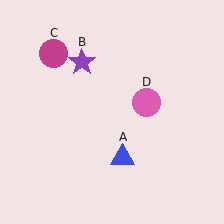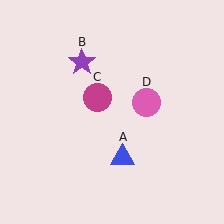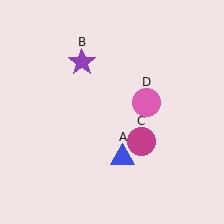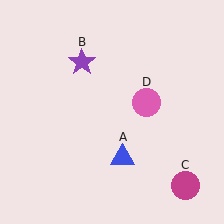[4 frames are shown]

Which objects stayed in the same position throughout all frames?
Blue triangle (object A) and purple star (object B) and pink circle (object D) remained stationary.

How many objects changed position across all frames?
1 object changed position: magenta circle (object C).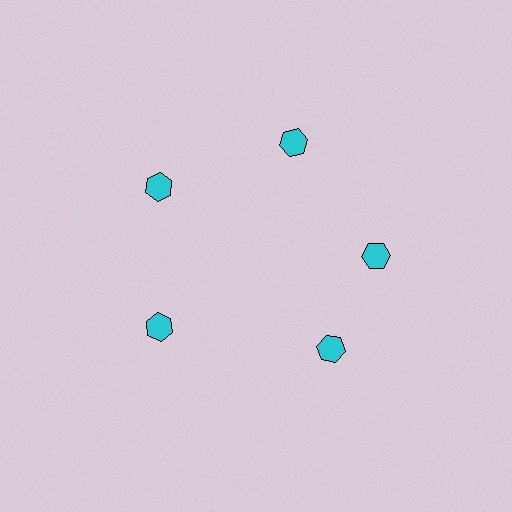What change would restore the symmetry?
The symmetry would be restored by rotating it back into even spacing with its neighbors so that all 5 hexagons sit at equal angles and equal distance from the center.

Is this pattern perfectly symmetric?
No. The 5 cyan hexagons are arranged in a ring, but one element near the 5 o'clock position is rotated out of alignment along the ring, breaking the 5-fold rotational symmetry.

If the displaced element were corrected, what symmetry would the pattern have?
It would have 5-fold rotational symmetry — the pattern would map onto itself every 72 degrees.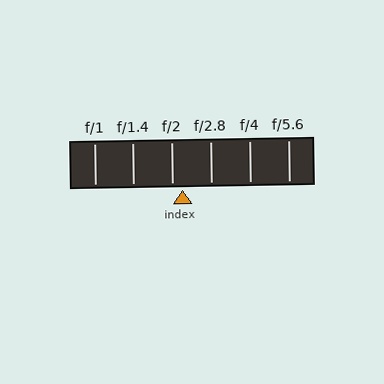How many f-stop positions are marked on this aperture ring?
There are 6 f-stop positions marked.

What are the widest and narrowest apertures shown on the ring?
The widest aperture shown is f/1 and the narrowest is f/5.6.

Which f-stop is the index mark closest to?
The index mark is closest to f/2.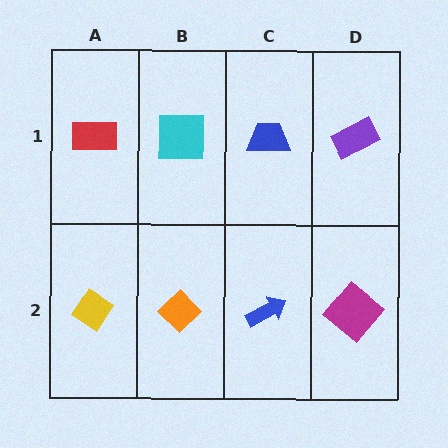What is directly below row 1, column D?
A magenta diamond.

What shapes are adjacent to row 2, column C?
A blue trapezoid (row 1, column C), an orange diamond (row 2, column B), a magenta diamond (row 2, column D).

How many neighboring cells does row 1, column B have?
3.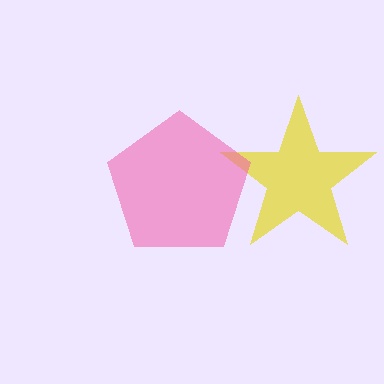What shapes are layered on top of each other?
The layered shapes are: a yellow star, a pink pentagon.